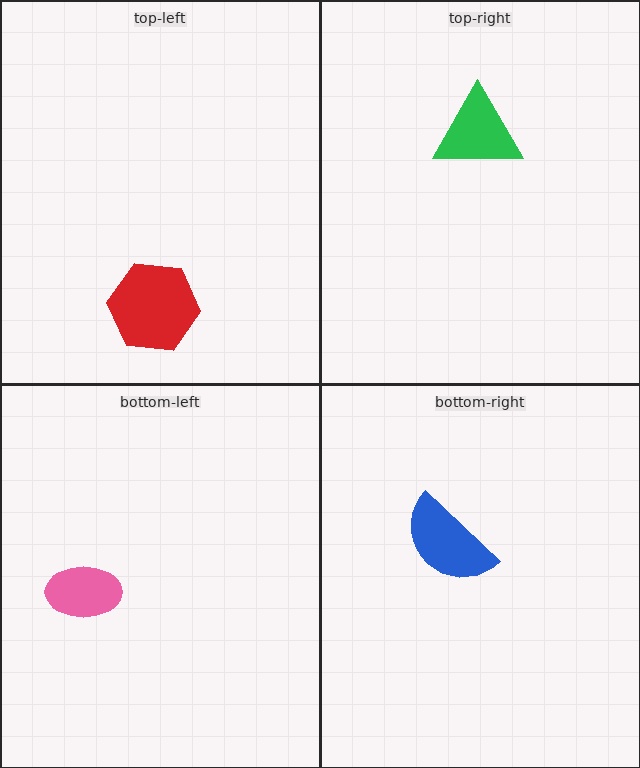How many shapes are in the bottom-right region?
1.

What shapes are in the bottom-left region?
The pink ellipse.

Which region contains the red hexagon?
The top-left region.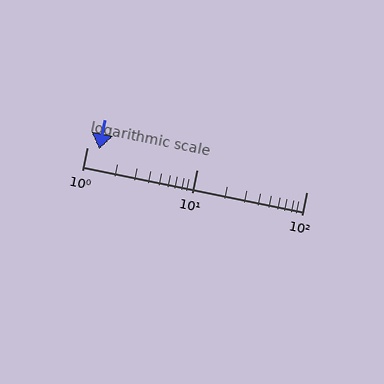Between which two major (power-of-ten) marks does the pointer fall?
The pointer is between 1 and 10.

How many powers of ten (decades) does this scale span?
The scale spans 2 decades, from 1 to 100.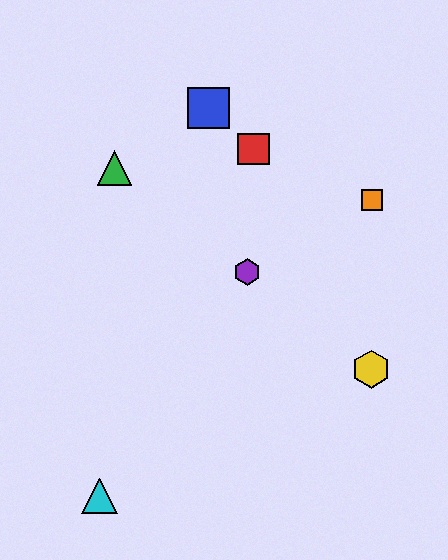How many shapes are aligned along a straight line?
3 shapes (the green triangle, the yellow hexagon, the purple hexagon) are aligned along a straight line.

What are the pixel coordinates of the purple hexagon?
The purple hexagon is at (247, 272).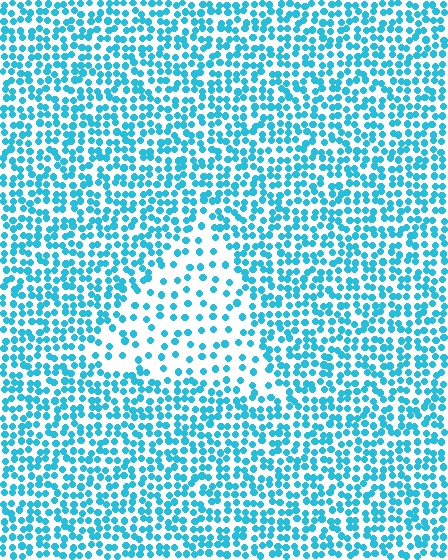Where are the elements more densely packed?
The elements are more densely packed outside the triangle boundary.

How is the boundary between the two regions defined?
The boundary is defined by a change in element density (approximately 2.3x ratio). All elements are the same color, size, and shape.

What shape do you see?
I see a triangle.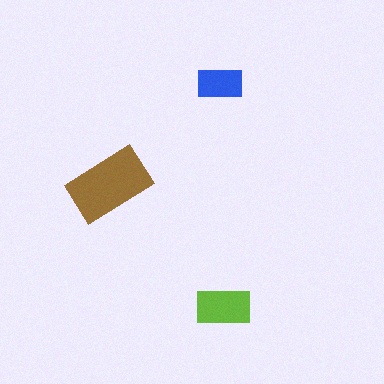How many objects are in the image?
There are 3 objects in the image.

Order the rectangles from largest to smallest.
the brown one, the lime one, the blue one.